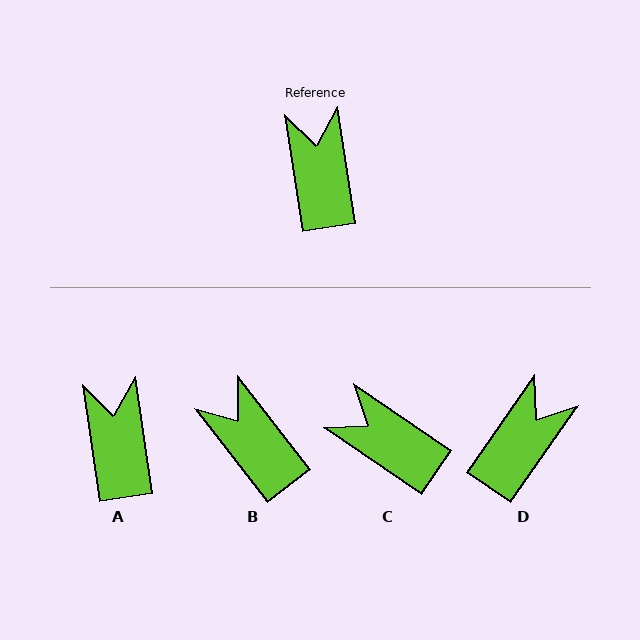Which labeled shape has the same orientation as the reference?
A.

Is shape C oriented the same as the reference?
No, it is off by about 47 degrees.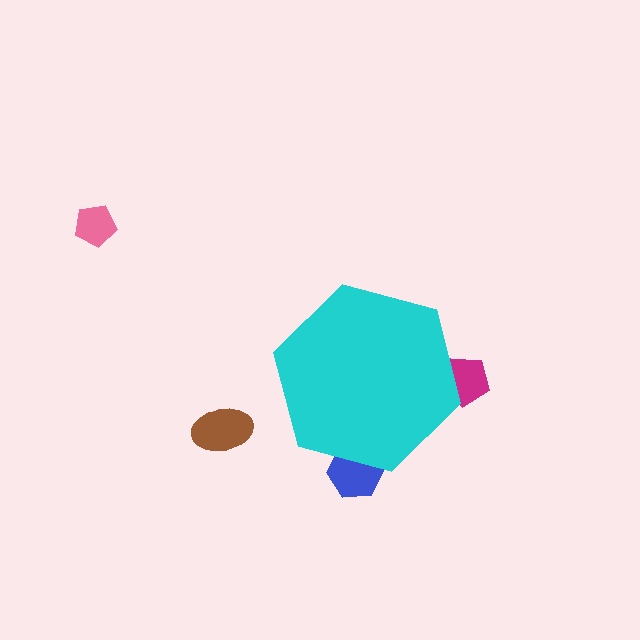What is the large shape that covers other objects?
A cyan hexagon.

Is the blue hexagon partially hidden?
Yes, the blue hexagon is partially hidden behind the cyan hexagon.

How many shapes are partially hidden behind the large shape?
2 shapes are partially hidden.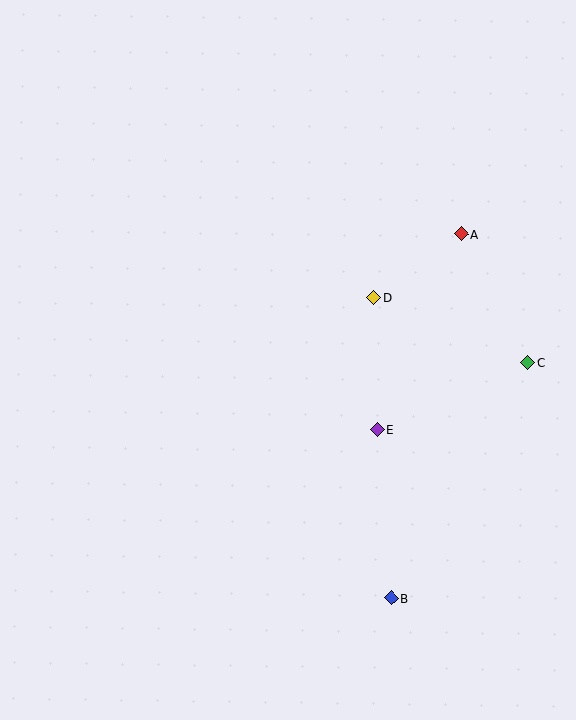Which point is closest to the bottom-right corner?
Point B is closest to the bottom-right corner.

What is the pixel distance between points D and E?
The distance between D and E is 132 pixels.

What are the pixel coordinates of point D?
Point D is at (374, 298).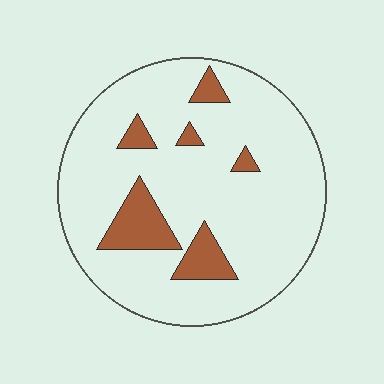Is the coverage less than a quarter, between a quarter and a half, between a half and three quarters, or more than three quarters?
Less than a quarter.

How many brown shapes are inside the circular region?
6.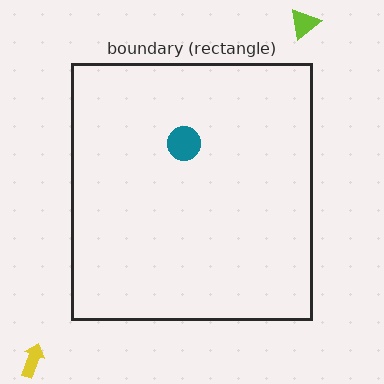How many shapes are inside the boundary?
1 inside, 2 outside.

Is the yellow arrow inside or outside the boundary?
Outside.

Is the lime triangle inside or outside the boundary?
Outside.